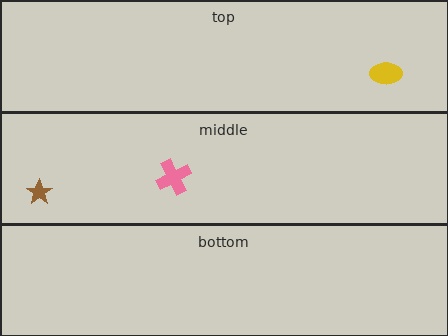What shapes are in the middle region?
The brown star, the pink cross.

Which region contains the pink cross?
The middle region.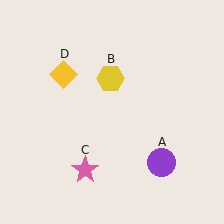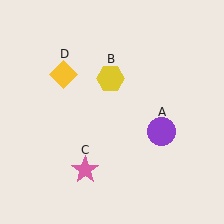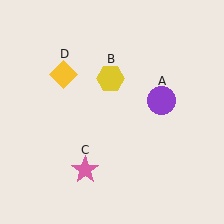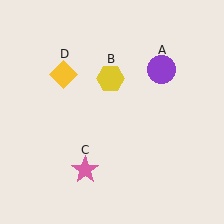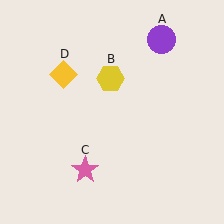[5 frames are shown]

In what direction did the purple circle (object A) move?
The purple circle (object A) moved up.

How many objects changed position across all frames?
1 object changed position: purple circle (object A).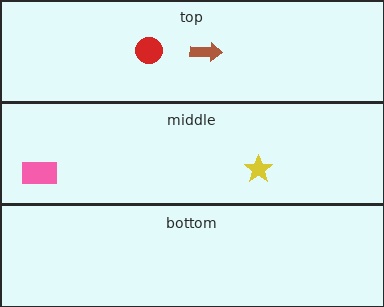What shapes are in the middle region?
The yellow star, the pink rectangle.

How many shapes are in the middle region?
2.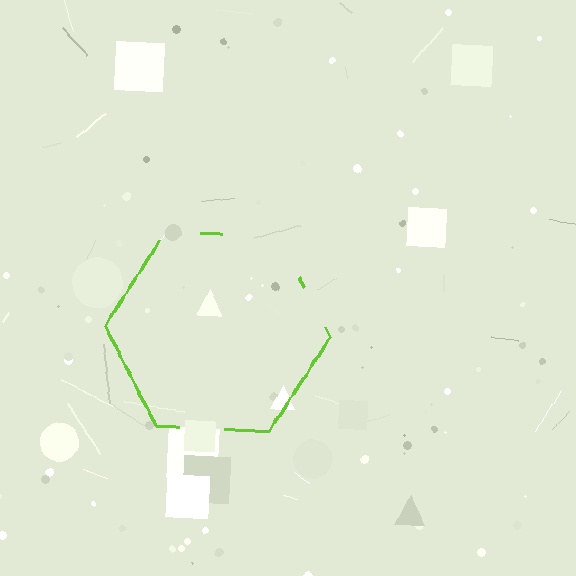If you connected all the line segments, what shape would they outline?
They would outline a hexagon.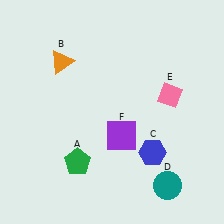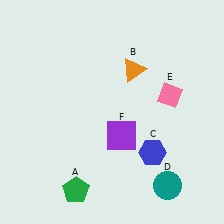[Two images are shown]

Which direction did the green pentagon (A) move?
The green pentagon (A) moved down.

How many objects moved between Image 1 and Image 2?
2 objects moved between the two images.